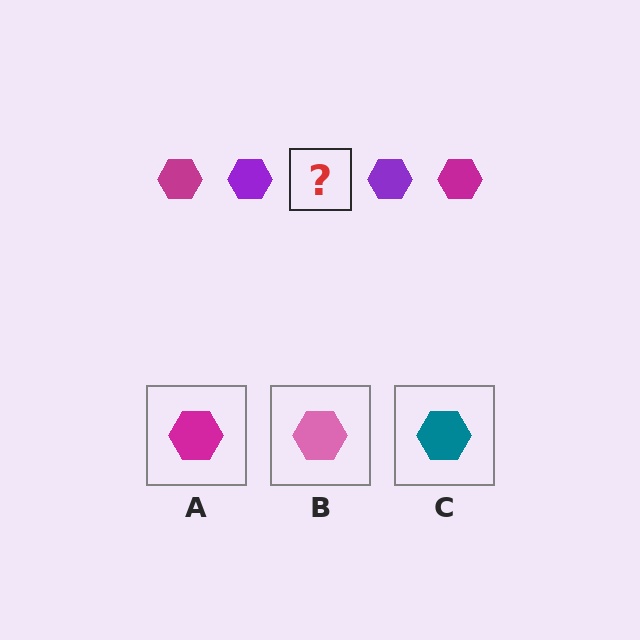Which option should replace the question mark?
Option A.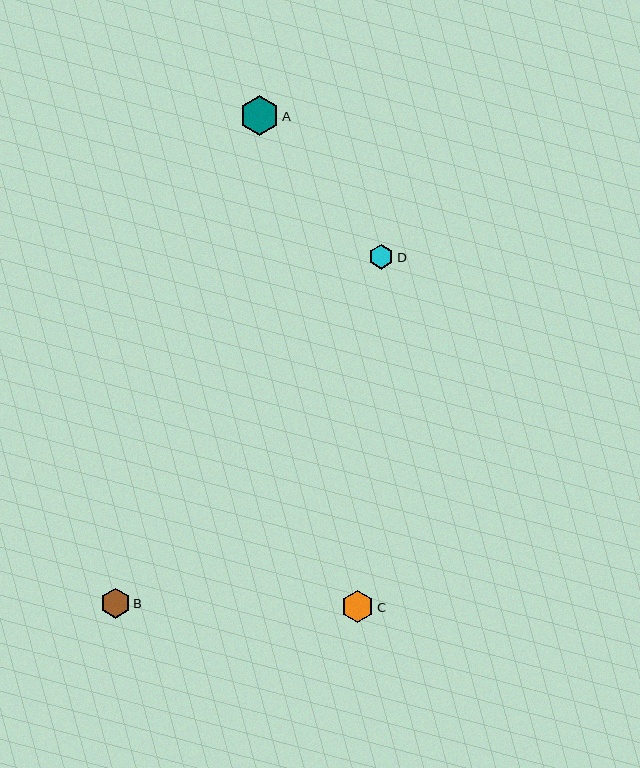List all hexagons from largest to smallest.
From largest to smallest: A, C, B, D.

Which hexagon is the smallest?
Hexagon D is the smallest with a size of approximately 25 pixels.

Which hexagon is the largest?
Hexagon A is the largest with a size of approximately 40 pixels.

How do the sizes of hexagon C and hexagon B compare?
Hexagon C and hexagon B are approximately the same size.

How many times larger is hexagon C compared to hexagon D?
Hexagon C is approximately 1.3 times the size of hexagon D.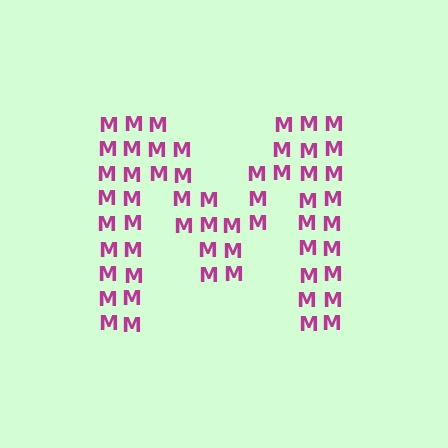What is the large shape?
The large shape is the letter M.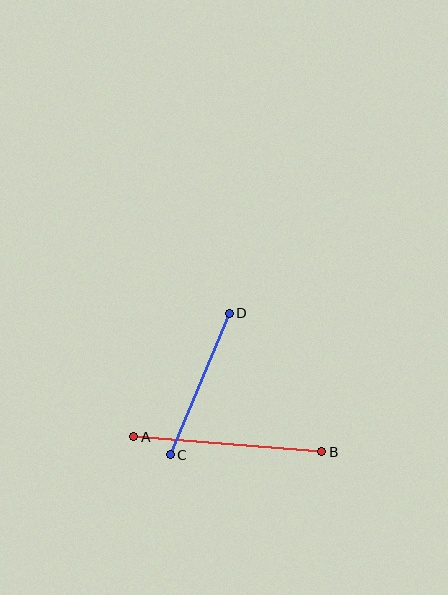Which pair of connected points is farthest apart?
Points A and B are farthest apart.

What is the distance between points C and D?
The distance is approximately 154 pixels.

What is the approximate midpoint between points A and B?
The midpoint is at approximately (228, 444) pixels.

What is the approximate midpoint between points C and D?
The midpoint is at approximately (200, 384) pixels.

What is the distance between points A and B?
The distance is approximately 188 pixels.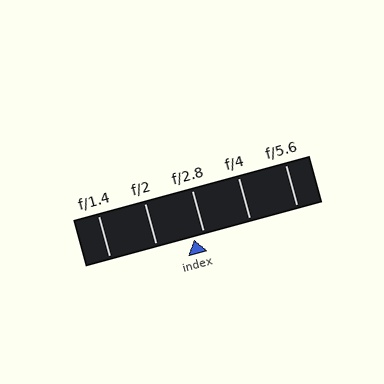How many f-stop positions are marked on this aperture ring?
There are 5 f-stop positions marked.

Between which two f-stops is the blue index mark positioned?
The index mark is between f/2 and f/2.8.